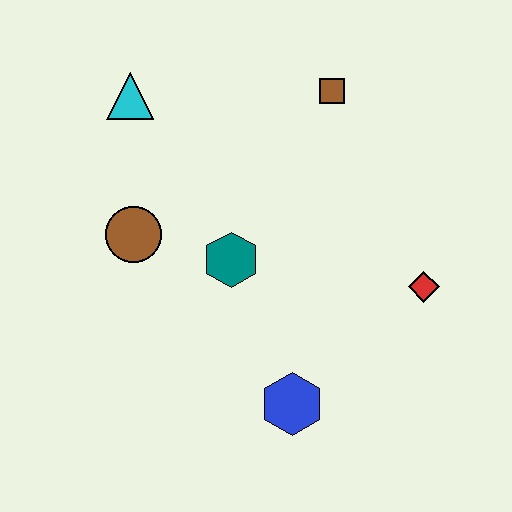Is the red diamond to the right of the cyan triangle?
Yes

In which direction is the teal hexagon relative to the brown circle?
The teal hexagon is to the right of the brown circle.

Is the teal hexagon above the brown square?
No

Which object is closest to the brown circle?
The teal hexagon is closest to the brown circle.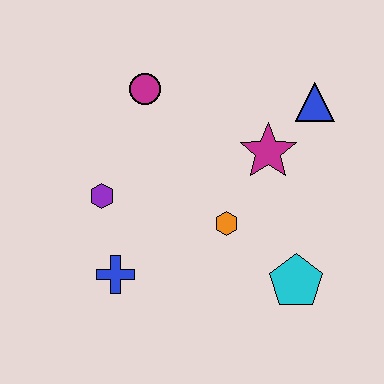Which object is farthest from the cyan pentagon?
The magenta circle is farthest from the cyan pentagon.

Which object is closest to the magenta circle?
The purple hexagon is closest to the magenta circle.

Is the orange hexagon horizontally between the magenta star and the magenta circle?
Yes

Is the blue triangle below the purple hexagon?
No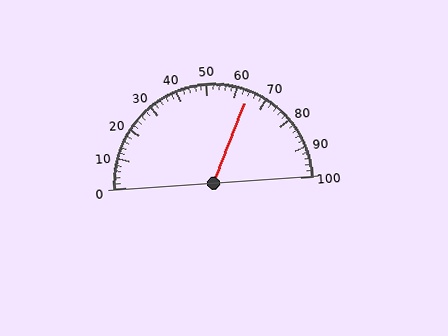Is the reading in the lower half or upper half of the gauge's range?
The reading is in the upper half of the range (0 to 100).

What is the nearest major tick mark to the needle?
The nearest major tick mark is 60.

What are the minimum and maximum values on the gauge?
The gauge ranges from 0 to 100.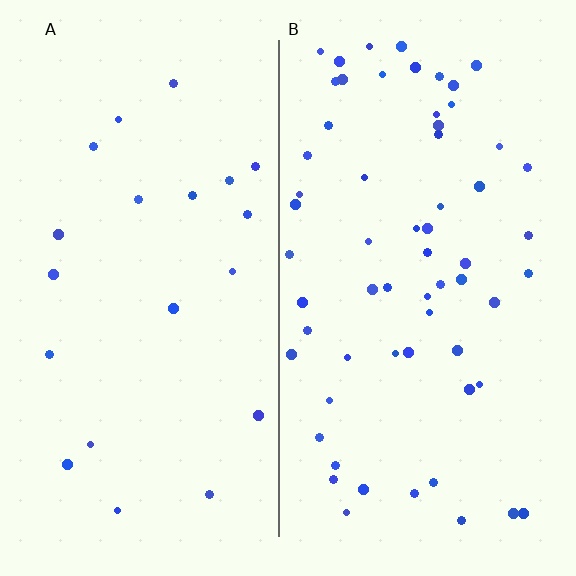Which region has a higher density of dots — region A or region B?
B (the right).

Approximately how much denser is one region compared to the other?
Approximately 3.0× — region B over region A.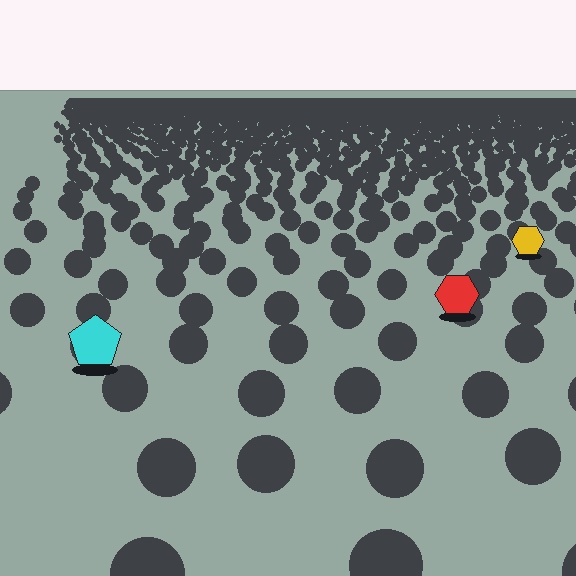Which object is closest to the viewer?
The cyan pentagon is closest. The texture marks near it are larger and more spread out.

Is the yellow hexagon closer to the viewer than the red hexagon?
No. The red hexagon is closer — you can tell from the texture gradient: the ground texture is coarser near it.